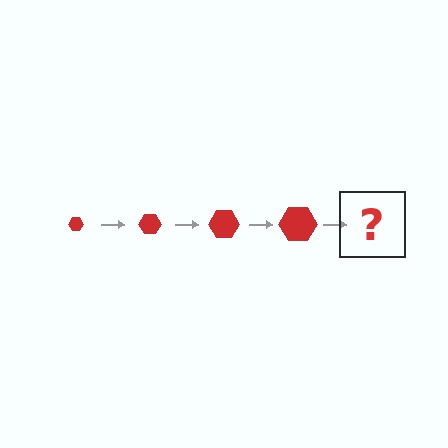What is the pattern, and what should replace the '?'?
The pattern is that the hexagon gets progressively larger each step. The '?' should be a red hexagon, larger than the previous one.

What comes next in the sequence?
The next element should be a red hexagon, larger than the previous one.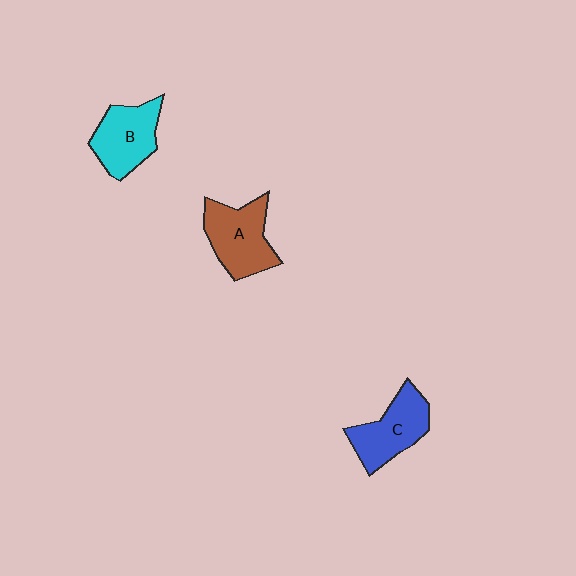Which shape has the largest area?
Shape A (brown).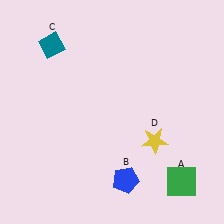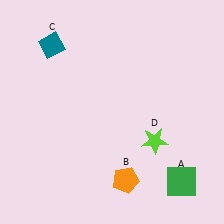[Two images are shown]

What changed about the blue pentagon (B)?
In Image 1, B is blue. In Image 2, it changed to orange.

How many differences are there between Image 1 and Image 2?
There are 2 differences between the two images.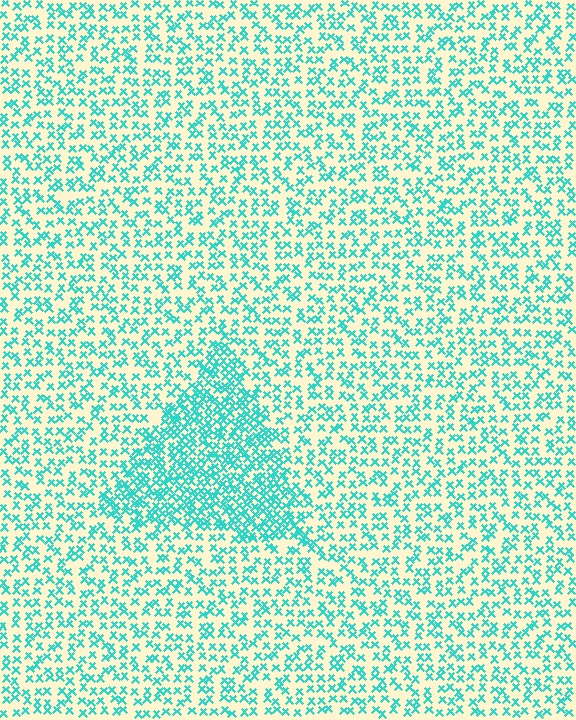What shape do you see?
I see a triangle.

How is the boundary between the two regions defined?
The boundary is defined by a change in element density (approximately 2.0x ratio). All elements are the same color, size, and shape.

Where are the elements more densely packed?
The elements are more densely packed inside the triangle boundary.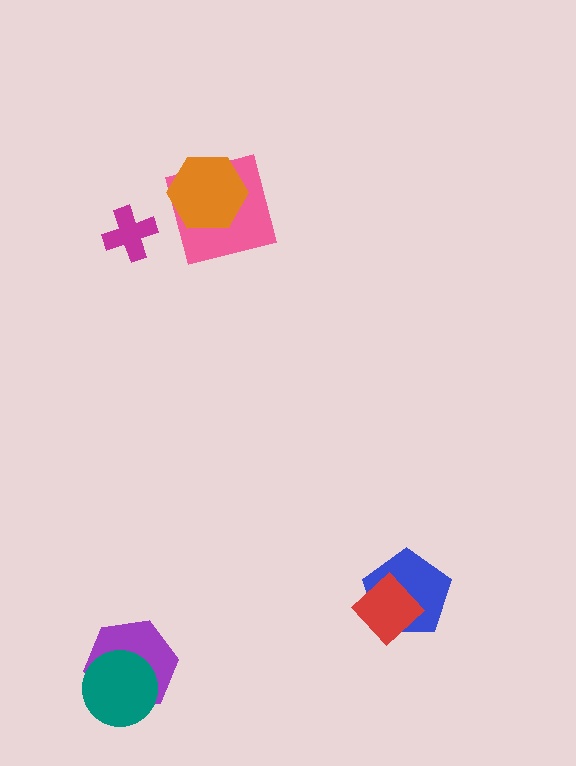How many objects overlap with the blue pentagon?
1 object overlaps with the blue pentagon.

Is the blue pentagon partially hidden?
Yes, it is partially covered by another shape.